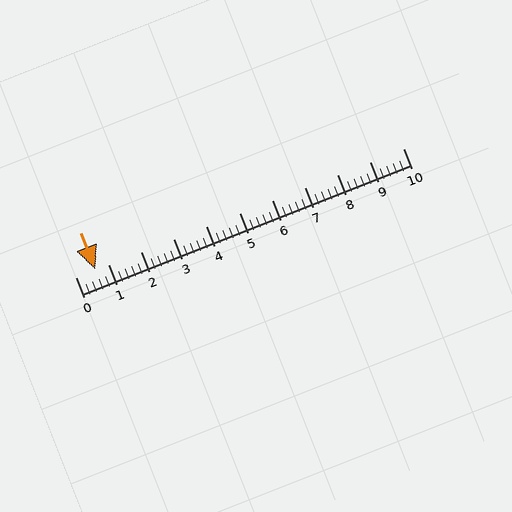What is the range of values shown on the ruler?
The ruler shows values from 0 to 10.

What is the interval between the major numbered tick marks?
The major tick marks are spaced 1 units apart.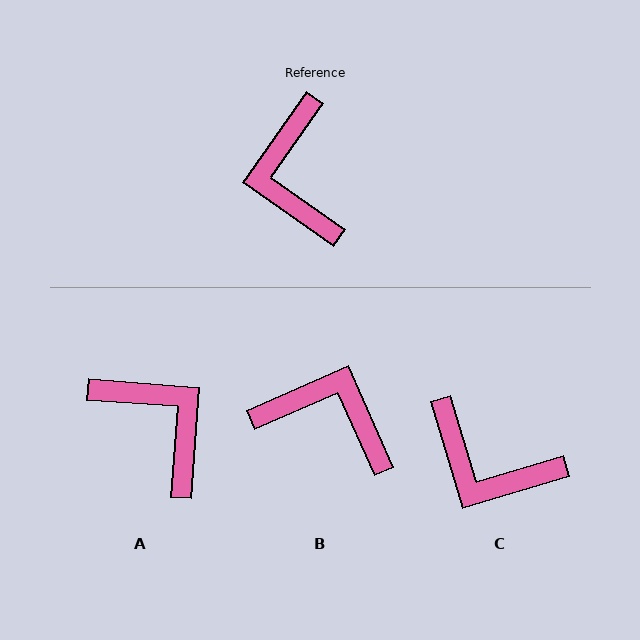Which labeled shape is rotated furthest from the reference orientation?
A, about 149 degrees away.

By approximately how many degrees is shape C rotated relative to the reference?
Approximately 52 degrees counter-clockwise.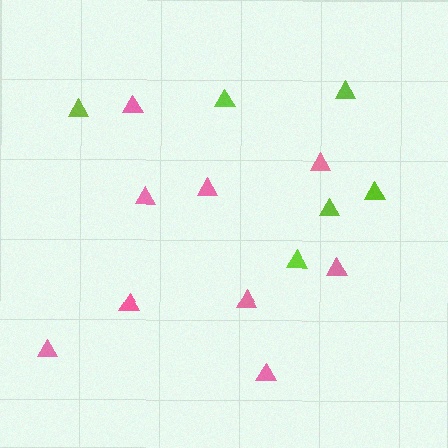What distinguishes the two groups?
There are 2 groups: one group of lime triangles (6) and one group of pink triangles (9).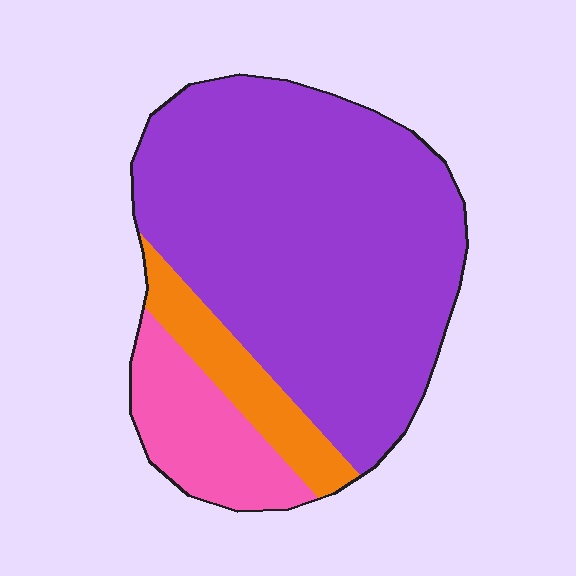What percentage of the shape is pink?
Pink takes up less than a quarter of the shape.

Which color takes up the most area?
Purple, at roughly 75%.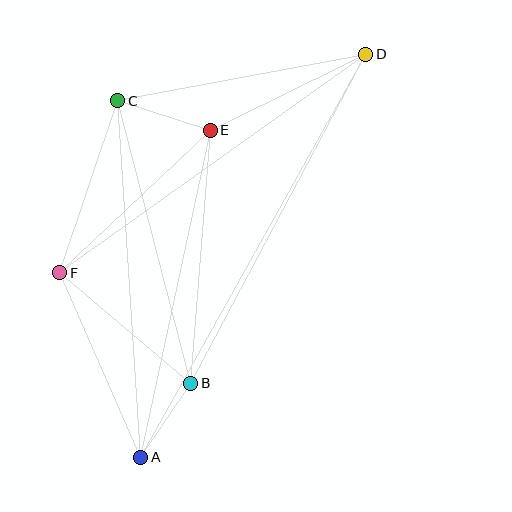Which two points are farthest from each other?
Points A and D are farthest from each other.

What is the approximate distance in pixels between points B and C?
The distance between B and C is approximately 292 pixels.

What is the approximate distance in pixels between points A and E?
The distance between A and E is approximately 335 pixels.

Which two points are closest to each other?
Points A and B are closest to each other.